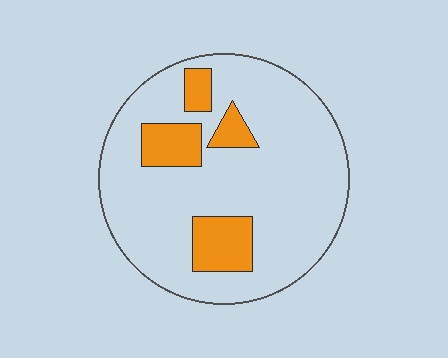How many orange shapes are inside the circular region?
4.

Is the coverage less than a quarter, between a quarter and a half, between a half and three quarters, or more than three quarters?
Less than a quarter.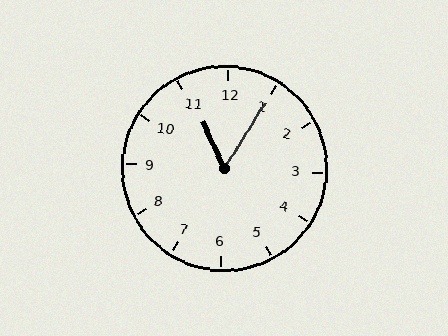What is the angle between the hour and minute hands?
Approximately 58 degrees.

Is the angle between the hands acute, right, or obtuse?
It is acute.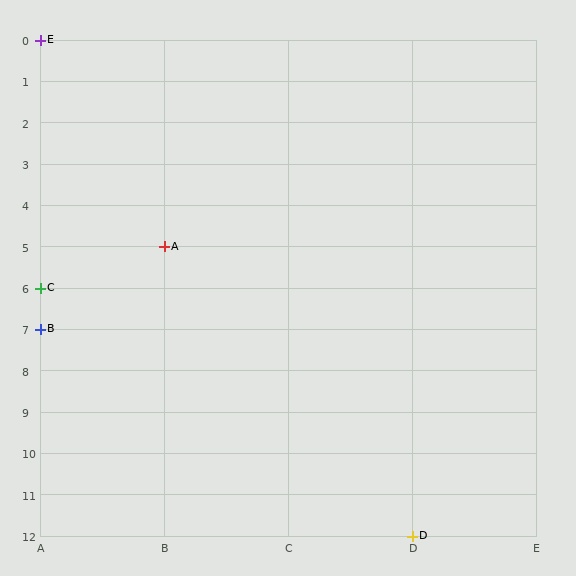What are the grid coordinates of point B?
Point B is at grid coordinates (A, 7).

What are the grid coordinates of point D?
Point D is at grid coordinates (D, 12).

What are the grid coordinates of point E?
Point E is at grid coordinates (A, 0).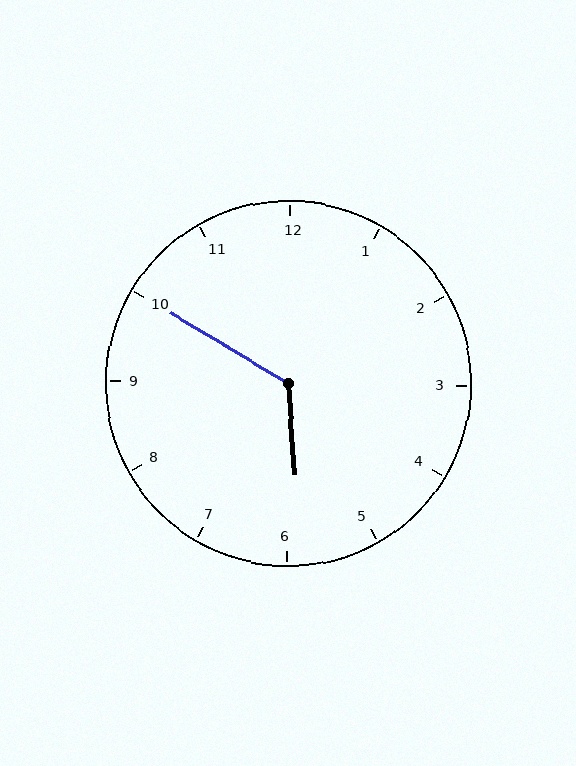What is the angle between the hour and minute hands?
Approximately 125 degrees.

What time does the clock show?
5:50.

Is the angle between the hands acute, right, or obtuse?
It is obtuse.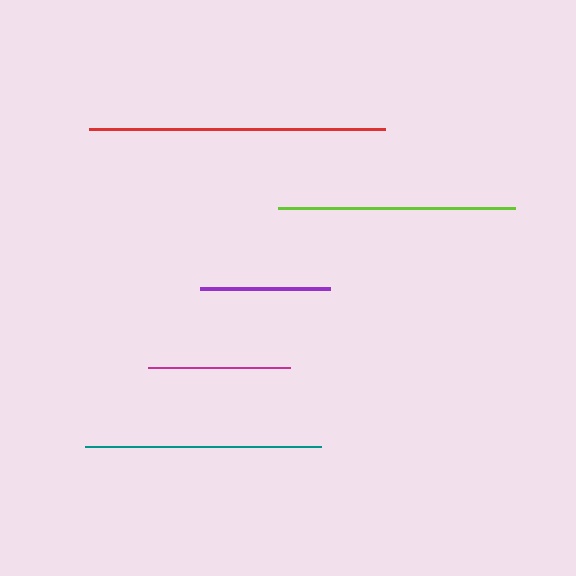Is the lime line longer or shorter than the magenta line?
The lime line is longer than the magenta line.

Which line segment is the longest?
The red line is the longest at approximately 296 pixels.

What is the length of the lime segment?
The lime segment is approximately 237 pixels long.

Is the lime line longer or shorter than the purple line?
The lime line is longer than the purple line.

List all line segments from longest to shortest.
From longest to shortest: red, teal, lime, magenta, purple.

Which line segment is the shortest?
The purple line is the shortest at approximately 130 pixels.